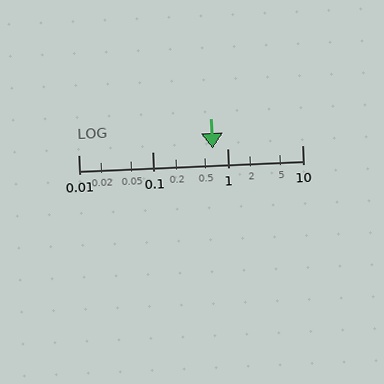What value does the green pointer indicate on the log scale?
The pointer indicates approximately 0.63.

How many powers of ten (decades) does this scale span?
The scale spans 3 decades, from 0.01 to 10.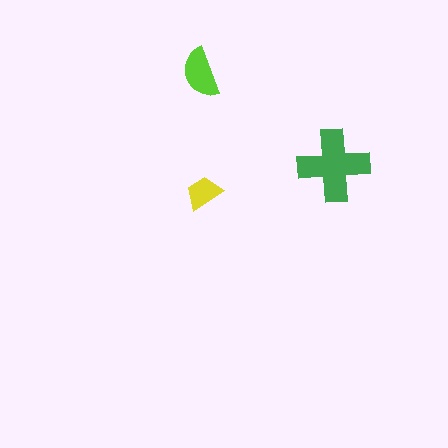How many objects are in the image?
There are 3 objects in the image.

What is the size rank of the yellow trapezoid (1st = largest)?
3rd.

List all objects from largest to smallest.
The green cross, the lime semicircle, the yellow trapezoid.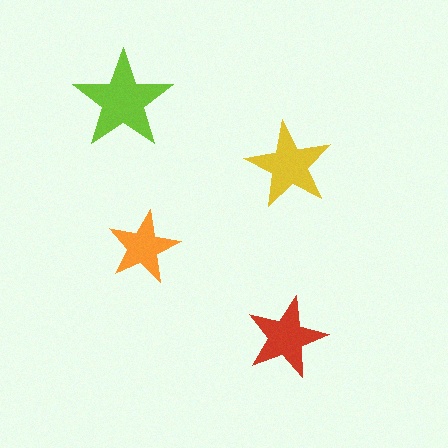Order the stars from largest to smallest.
the lime one, the yellow one, the red one, the orange one.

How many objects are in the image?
There are 4 objects in the image.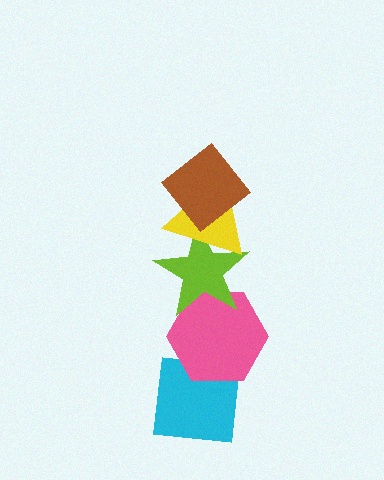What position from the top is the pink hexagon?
The pink hexagon is 4th from the top.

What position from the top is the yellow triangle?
The yellow triangle is 2nd from the top.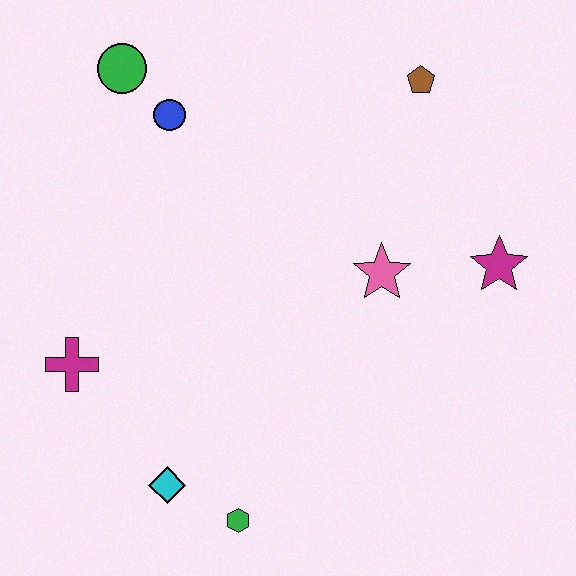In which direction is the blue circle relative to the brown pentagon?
The blue circle is to the left of the brown pentagon.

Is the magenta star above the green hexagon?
Yes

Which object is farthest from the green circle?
The green hexagon is farthest from the green circle.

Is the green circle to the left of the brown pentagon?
Yes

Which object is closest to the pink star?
The magenta star is closest to the pink star.